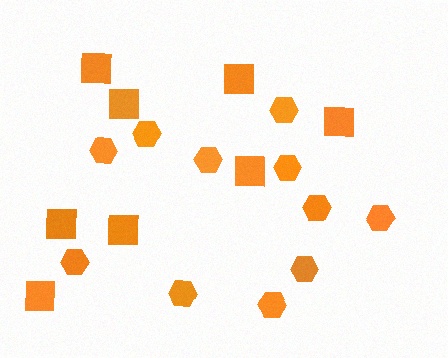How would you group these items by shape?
There are 2 groups: one group of squares (8) and one group of hexagons (11).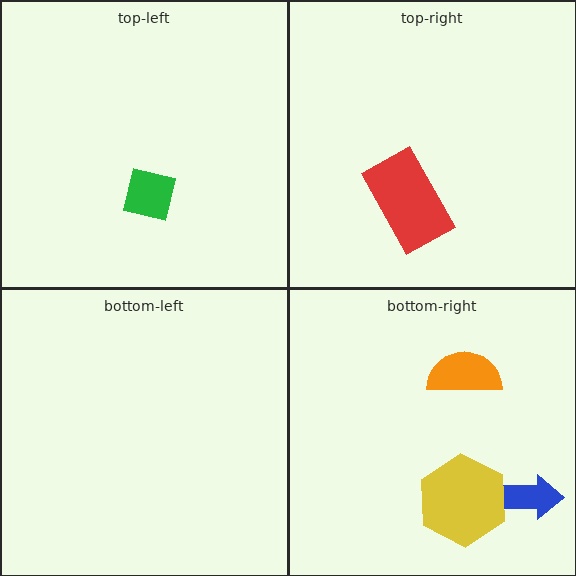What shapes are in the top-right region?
The red rectangle.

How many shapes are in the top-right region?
1.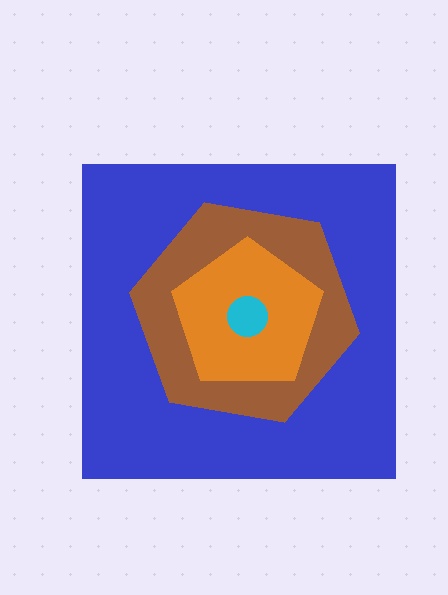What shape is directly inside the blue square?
The brown hexagon.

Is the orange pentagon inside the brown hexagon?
Yes.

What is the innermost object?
The cyan circle.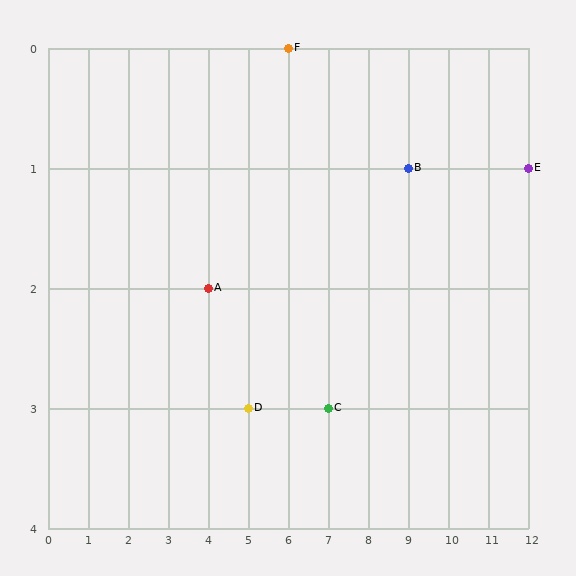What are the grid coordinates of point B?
Point B is at grid coordinates (9, 1).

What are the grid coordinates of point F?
Point F is at grid coordinates (6, 0).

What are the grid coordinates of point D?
Point D is at grid coordinates (5, 3).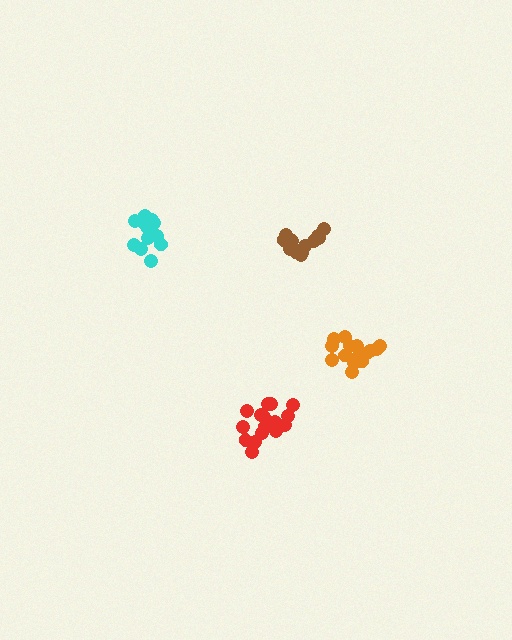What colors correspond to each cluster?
The clusters are colored: orange, cyan, brown, red.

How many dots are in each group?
Group 1: 16 dots, Group 2: 13 dots, Group 3: 13 dots, Group 4: 17 dots (59 total).